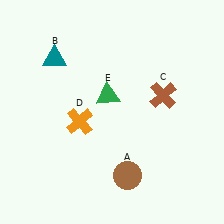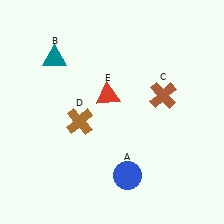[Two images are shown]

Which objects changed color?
A changed from brown to blue. D changed from orange to brown. E changed from green to red.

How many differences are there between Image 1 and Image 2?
There are 3 differences between the two images.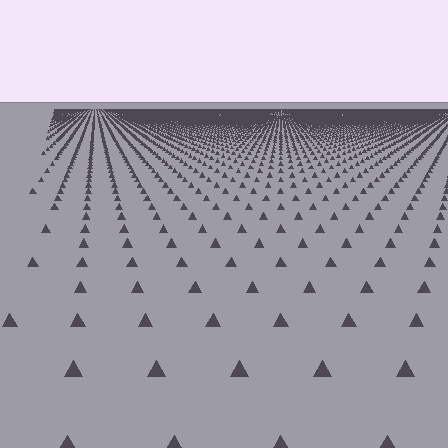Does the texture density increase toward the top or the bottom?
Density increases toward the top.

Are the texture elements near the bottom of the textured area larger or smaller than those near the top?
Larger. Near the bottom, elements are closer to the viewer and appear at a bigger on-screen size.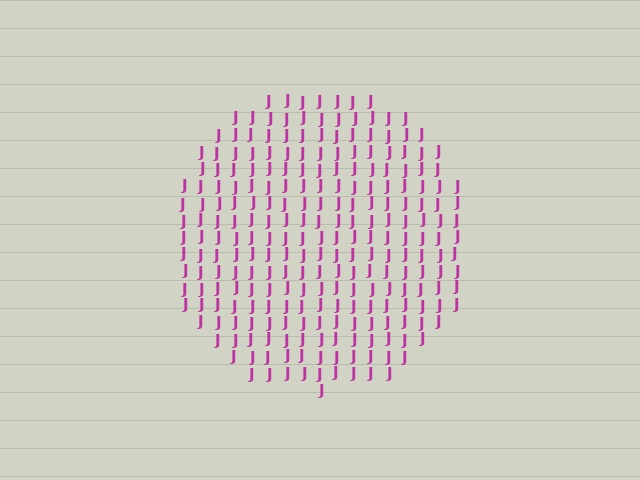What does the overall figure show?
The overall figure shows a circle.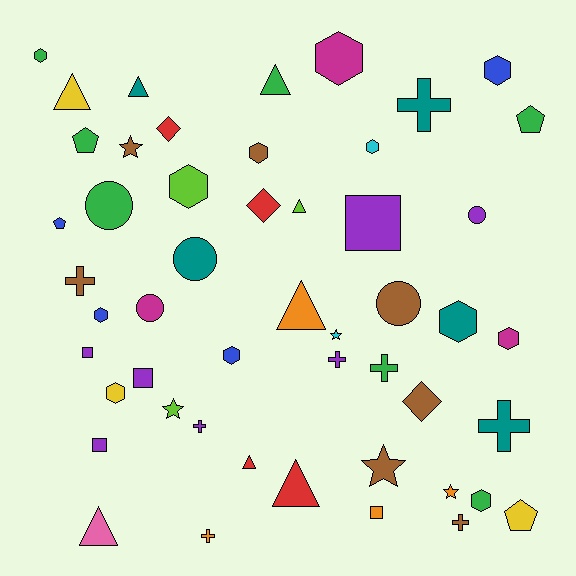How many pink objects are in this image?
There is 1 pink object.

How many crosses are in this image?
There are 8 crosses.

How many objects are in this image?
There are 50 objects.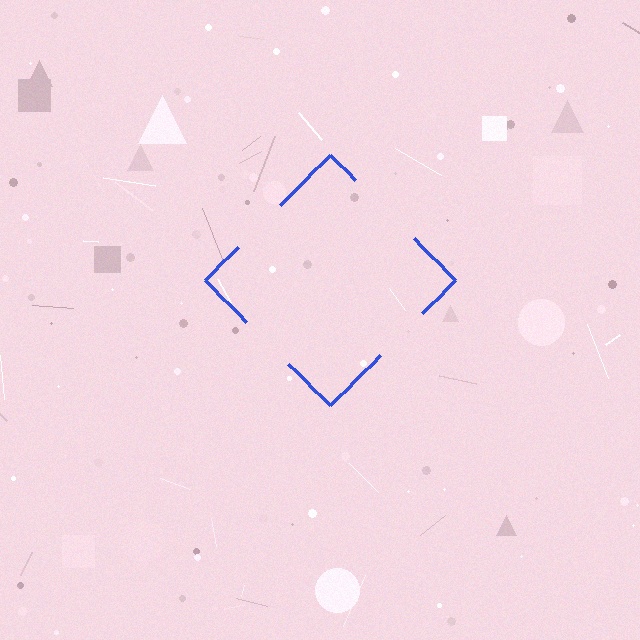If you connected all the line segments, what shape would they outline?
They would outline a diamond.